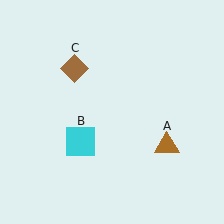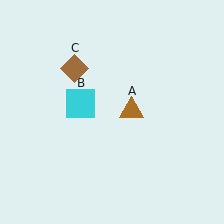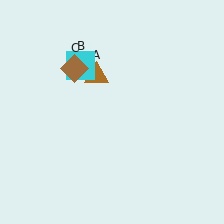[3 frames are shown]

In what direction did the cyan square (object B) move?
The cyan square (object B) moved up.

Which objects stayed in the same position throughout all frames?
Brown diamond (object C) remained stationary.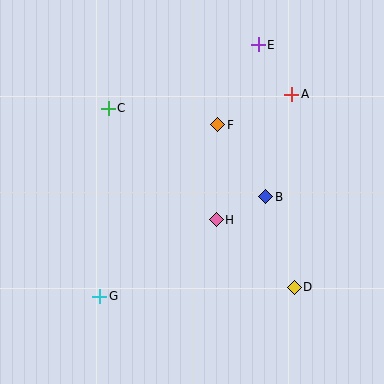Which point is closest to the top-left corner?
Point C is closest to the top-left corner.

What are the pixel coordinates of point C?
Point C is at (108, 108).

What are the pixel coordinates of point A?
Point A is at (292, 94).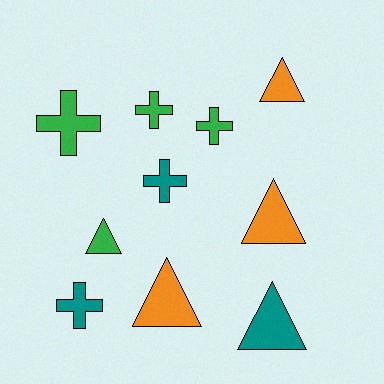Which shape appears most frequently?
Cross, with 5 objects.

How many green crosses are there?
There are 3 green crosses.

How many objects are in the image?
There are 10 objects.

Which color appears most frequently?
Green, with 4 objects.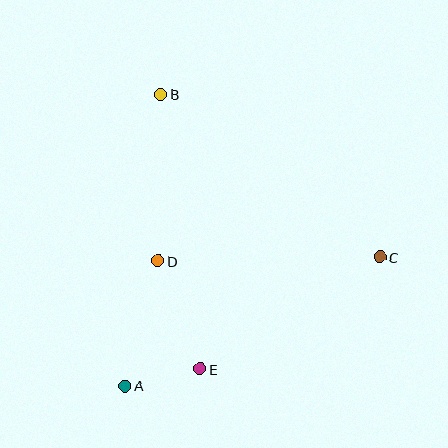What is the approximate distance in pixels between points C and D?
The distance between C and D is approximately 222 pixels.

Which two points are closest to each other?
Points A and E are closest to each other.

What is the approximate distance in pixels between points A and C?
The distance between A and C is approximately 285 pixels.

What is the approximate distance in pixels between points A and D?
The distance between A and D is approximately 129 pixels.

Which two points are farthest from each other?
Points A and B are farthest from each other.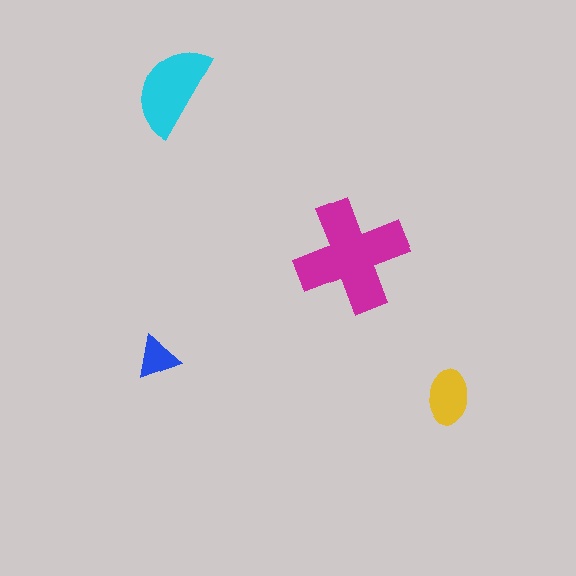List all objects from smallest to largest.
The blue triangle, the yellow ellipse, the cyan semicircle, the magenta cross.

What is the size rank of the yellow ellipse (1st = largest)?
3rd.